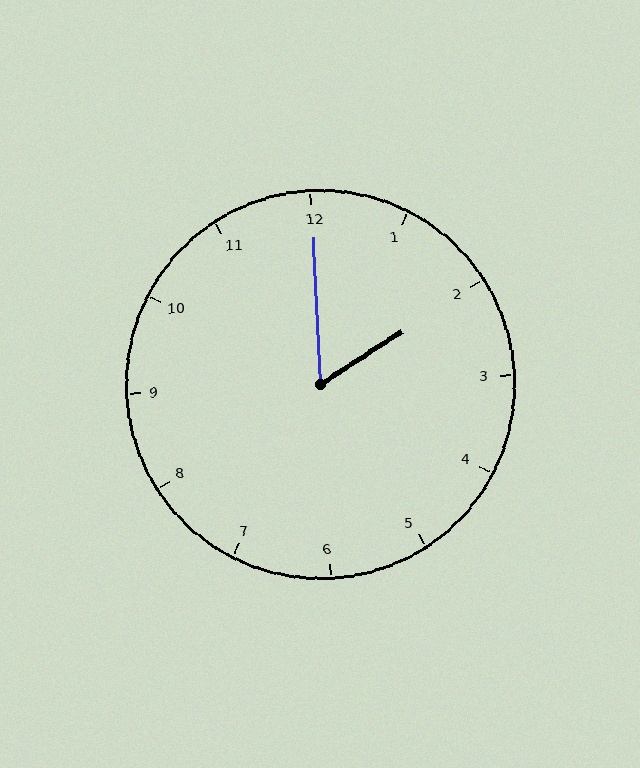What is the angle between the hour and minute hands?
Approximately 60 degrees.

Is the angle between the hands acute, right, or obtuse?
It is acute.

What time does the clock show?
2:00.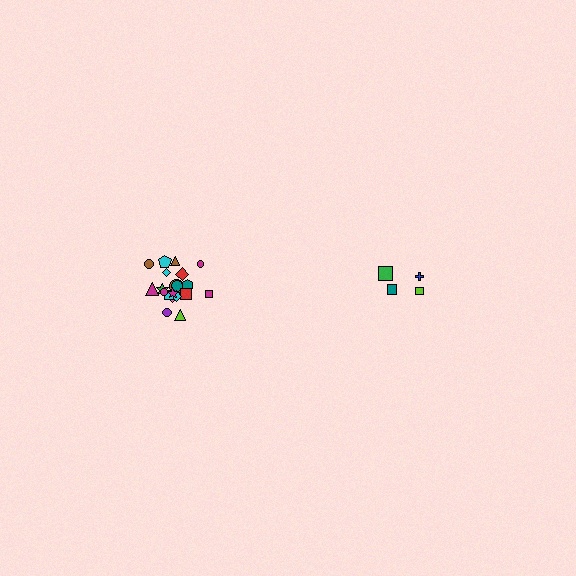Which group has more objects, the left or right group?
The left group.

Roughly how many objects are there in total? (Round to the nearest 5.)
Roughly 25 objects in total.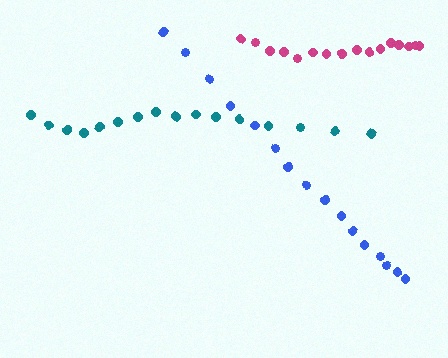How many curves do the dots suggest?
There are 3 distinct paths.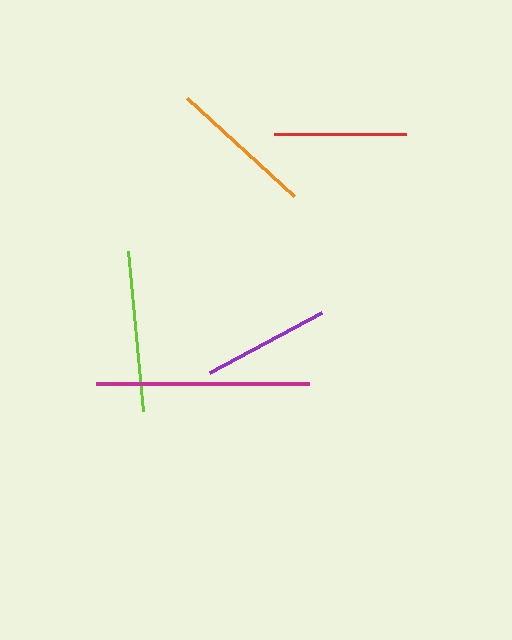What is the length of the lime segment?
The lime segment is approximately 161 pixels long.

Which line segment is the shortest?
The purple line is the shortest at approximately 127 pixels.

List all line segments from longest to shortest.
From longest to shortest: magenta, lime, orange, red, purple.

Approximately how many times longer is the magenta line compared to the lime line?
The magenta line is approximately 1.3 times the length of the lime line.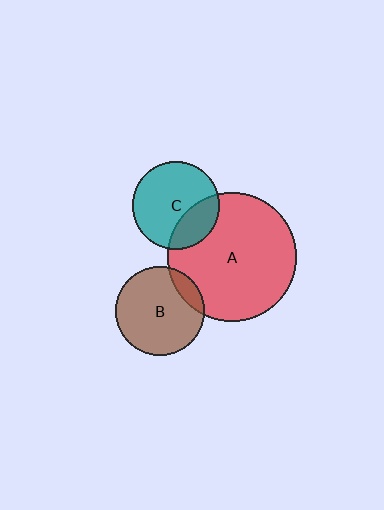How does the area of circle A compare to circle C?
Approximately 2.2 times.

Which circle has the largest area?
Circle A (red).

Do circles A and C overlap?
Yes.